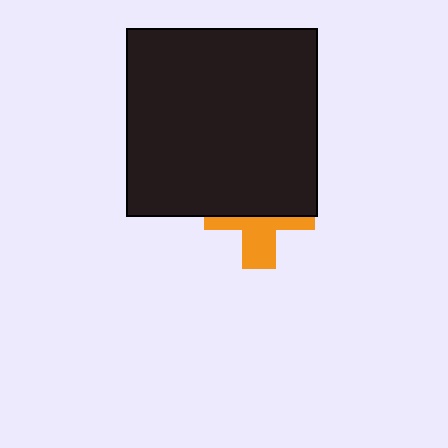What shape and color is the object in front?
The object in front is a black rectangle.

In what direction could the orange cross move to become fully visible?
The orange cross could move down. That would shift it out from behind the black rectangle entirely.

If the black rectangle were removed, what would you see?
You would see the complete orange cross.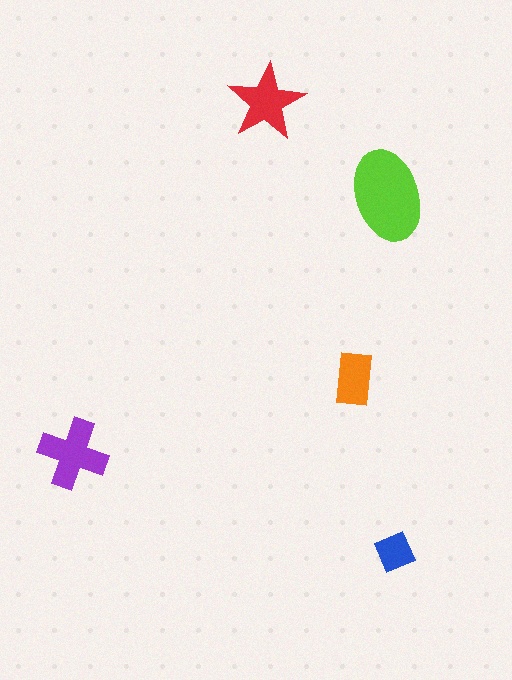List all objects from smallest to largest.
The blue square, the orange rectangle, the red star, the purple cross, the lime ellipse.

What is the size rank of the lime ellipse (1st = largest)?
1st.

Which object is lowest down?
The blue square is bottommost.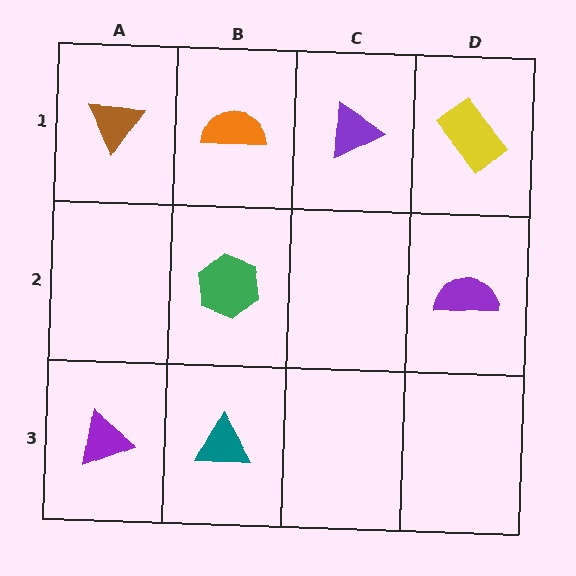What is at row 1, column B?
An orange semicircle.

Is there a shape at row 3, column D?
No, that cell is empty.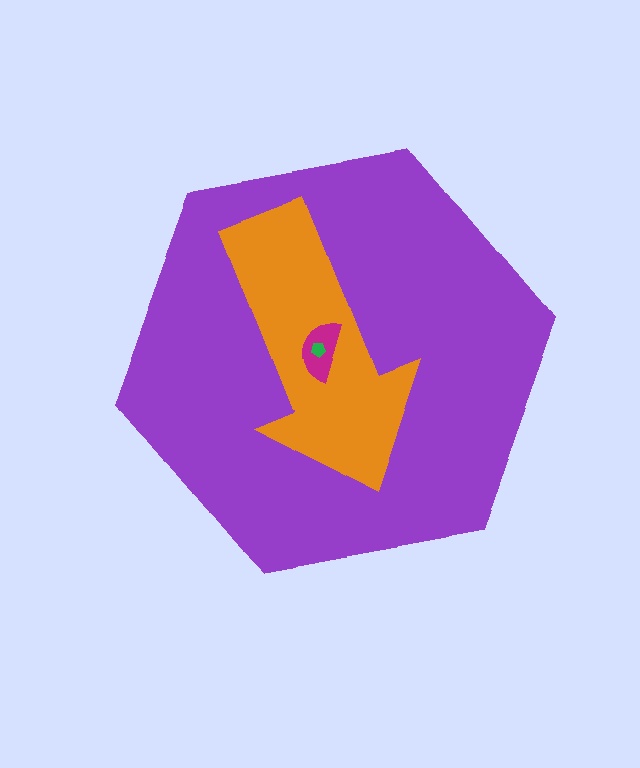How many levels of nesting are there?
4.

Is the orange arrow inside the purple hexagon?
Yes.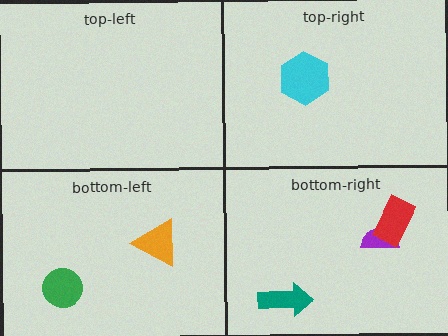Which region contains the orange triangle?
The bottom-left region.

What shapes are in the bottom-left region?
The green circle, the orange triangle.